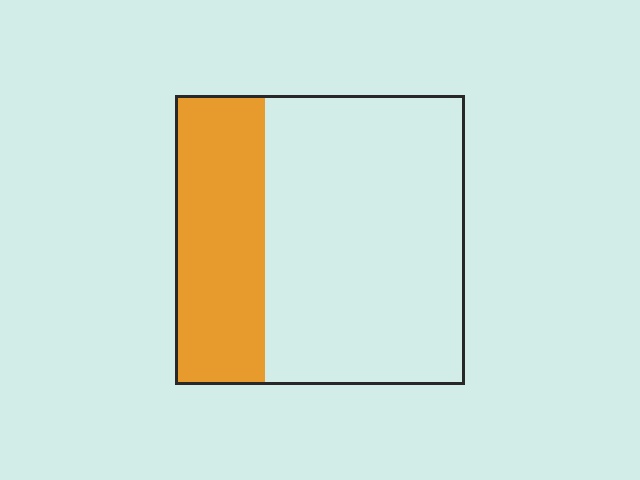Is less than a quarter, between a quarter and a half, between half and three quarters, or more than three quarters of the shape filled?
Between a quarter and a half.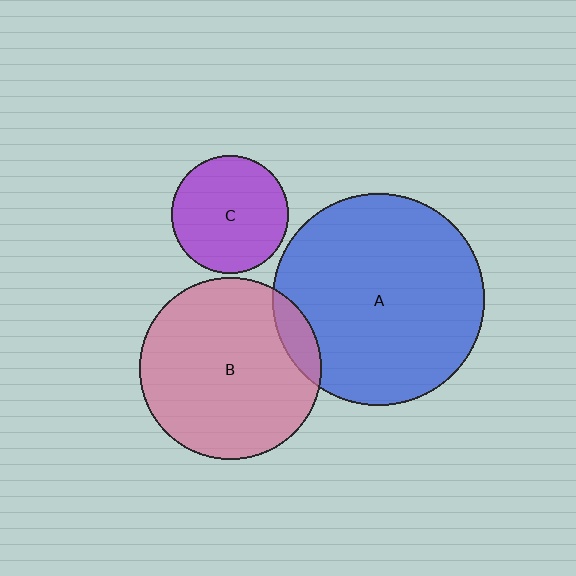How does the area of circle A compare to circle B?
Approximately 1.4 times.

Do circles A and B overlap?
Yes.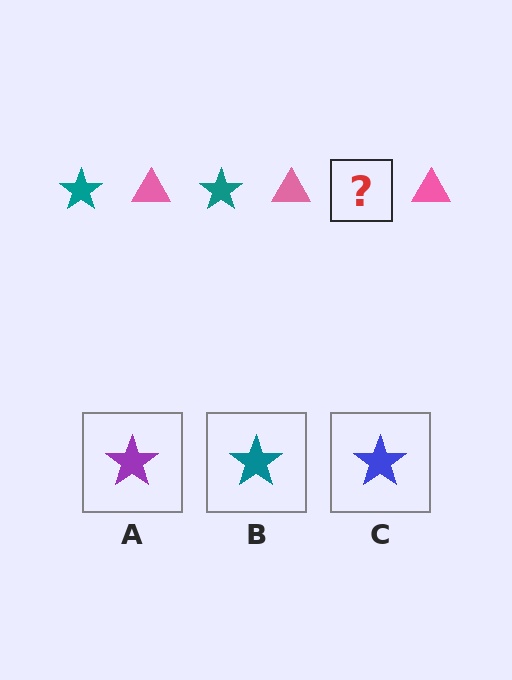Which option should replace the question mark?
Option B.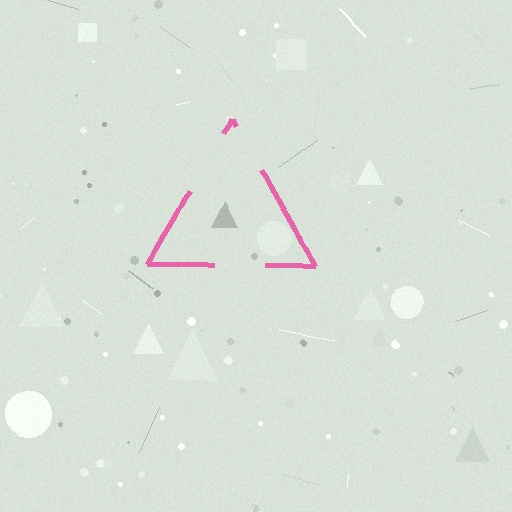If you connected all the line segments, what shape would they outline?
They would outline a triangle.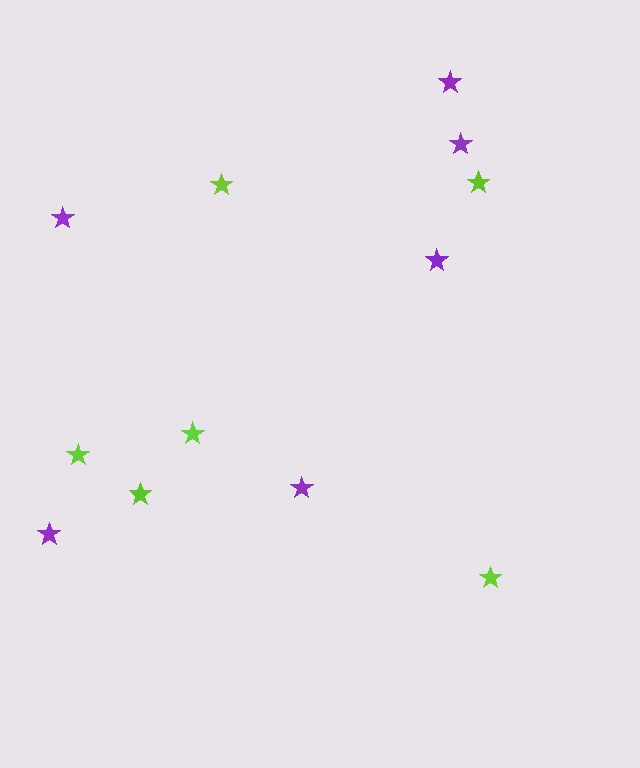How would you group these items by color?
There are 2 groups: one group of purple stars (6) and one group of lime stars (6).